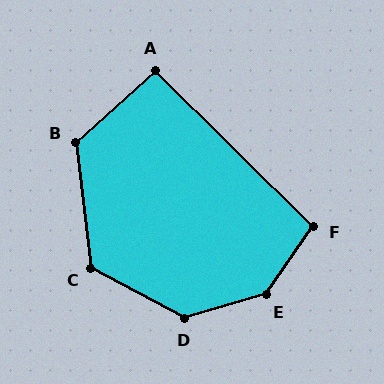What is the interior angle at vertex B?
Approximately 125 degrees (obtuse).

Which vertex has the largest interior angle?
E, at approximately 141 degrees.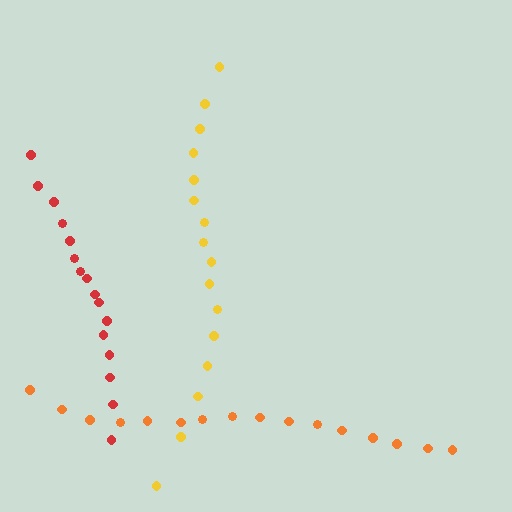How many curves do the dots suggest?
There are 3 distinct paths.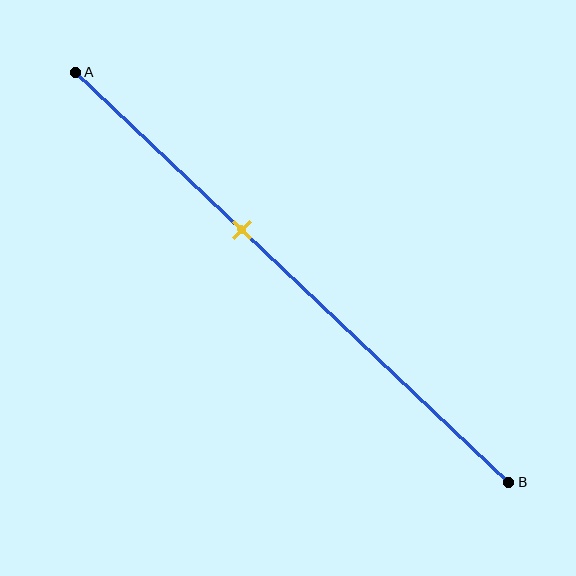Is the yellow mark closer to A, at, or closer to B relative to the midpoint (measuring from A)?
The yellow mark is closer to point A than the midpoint of segment AB.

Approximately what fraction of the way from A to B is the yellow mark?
The yellow mark is approximately 40% of the way from A to B.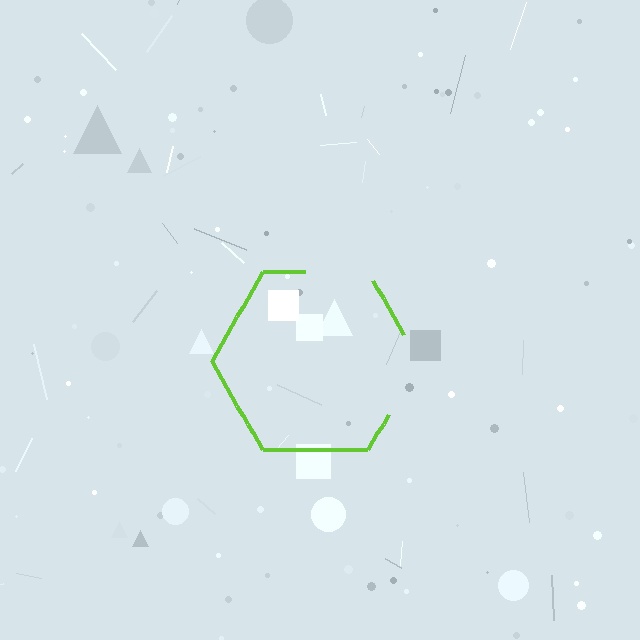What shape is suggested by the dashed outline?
The dashed outline suggests a hexagon.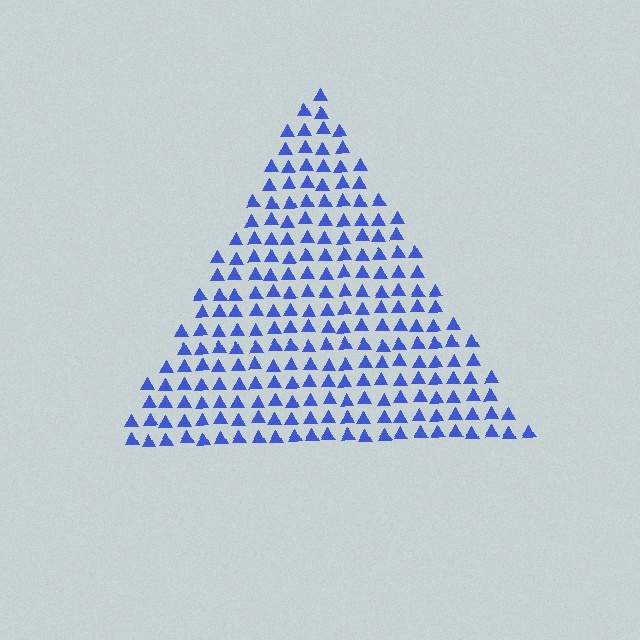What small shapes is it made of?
It is made of small triangles.